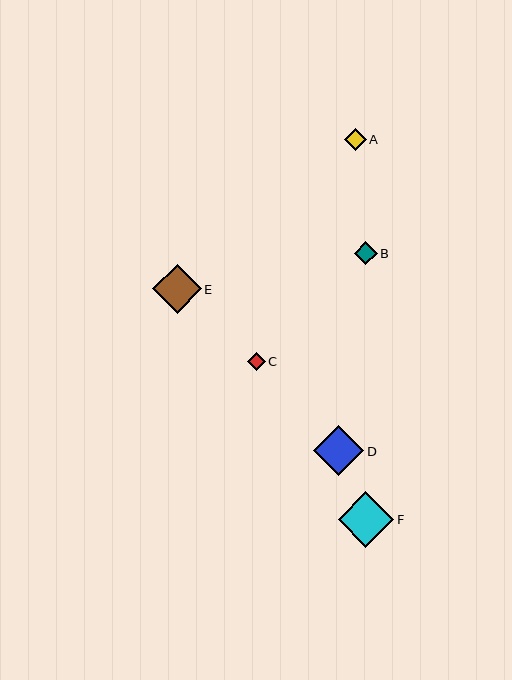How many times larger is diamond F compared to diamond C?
Diamond F is approximately 3.2 times the size of diamond C.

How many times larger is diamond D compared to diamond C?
Diamond D is approximately 2.9 times the size of diamond C.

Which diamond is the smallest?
Diamond C is the smallest with a size of approximately 18 pixels.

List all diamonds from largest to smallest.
From largest to smallest: F, D, E, B, A, C.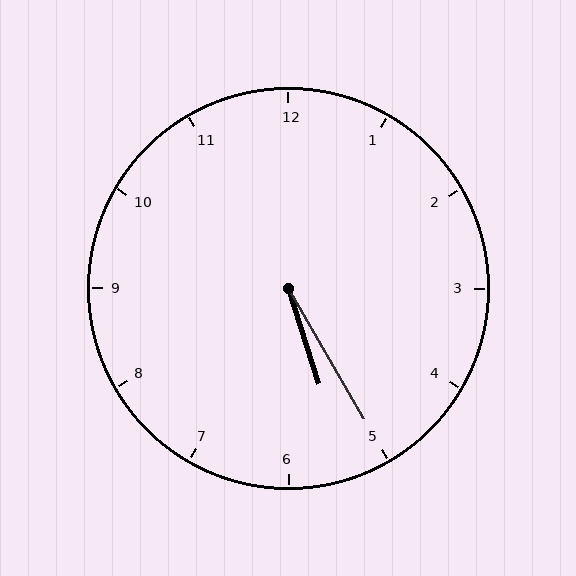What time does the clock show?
5:25.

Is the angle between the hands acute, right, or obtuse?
It is acute.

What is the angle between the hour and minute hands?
Approximately 12 degrees.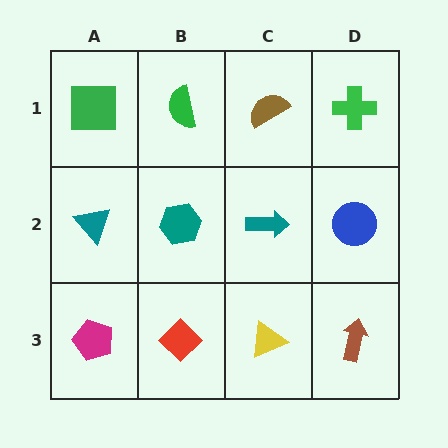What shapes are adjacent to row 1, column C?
A teal arrow (row 2, column C), a green semicircle (row 1, column B), a green cross (row 1, column D).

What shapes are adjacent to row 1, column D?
A blue circle (row 2, column D), a brown semicircle (row 1, column C).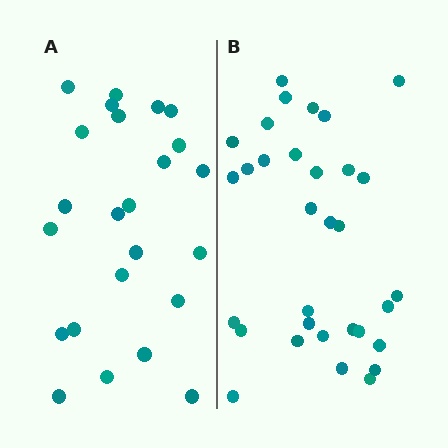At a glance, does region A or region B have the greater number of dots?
Region B (the right region) has more dots.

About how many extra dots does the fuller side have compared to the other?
Region B has roughly 8 or so more dots than region A.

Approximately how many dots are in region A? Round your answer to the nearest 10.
About 20 dots. (The exact count is 24, which rounds to 20.)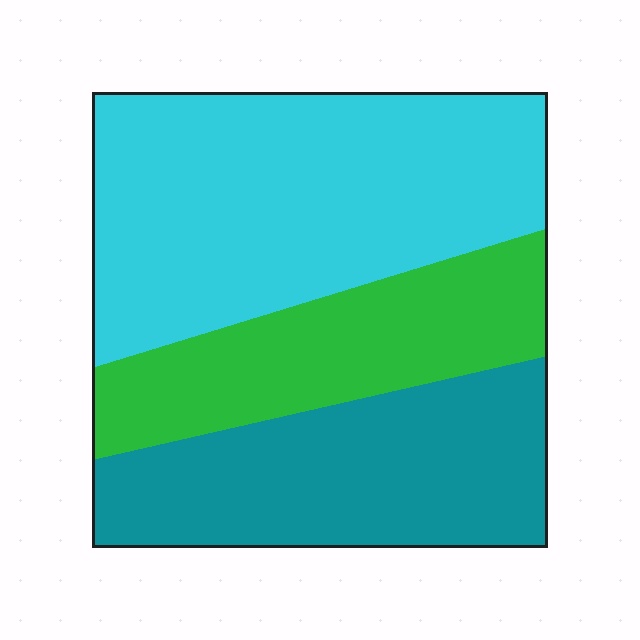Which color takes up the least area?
Green, at roughly 25%.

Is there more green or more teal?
Teal.